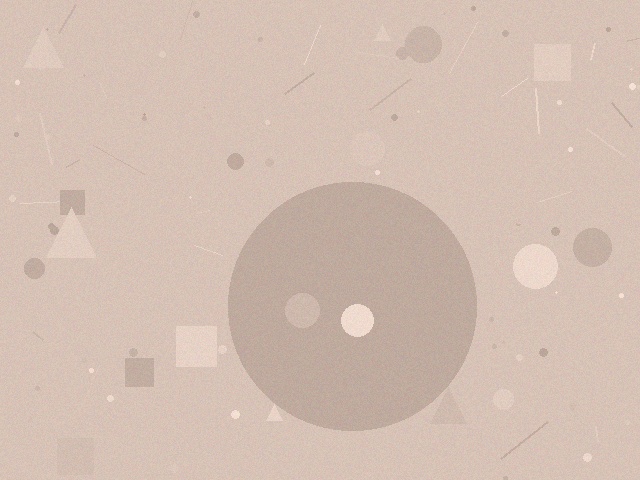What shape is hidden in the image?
A circle is hidden in the image.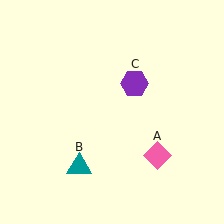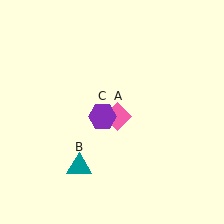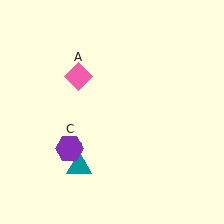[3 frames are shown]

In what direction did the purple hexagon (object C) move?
The purple hexagon (object C) moved down and to the left.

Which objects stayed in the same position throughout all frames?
Teal triangle (object B) remained stationary.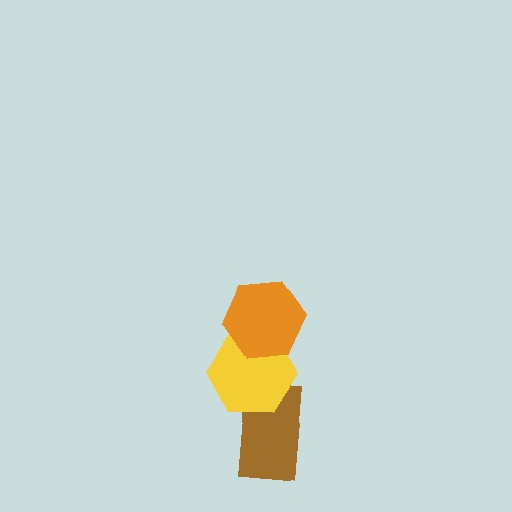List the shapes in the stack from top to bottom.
From top to bottom: the orange hexagon, the yellow hexagon, the brown rectangle.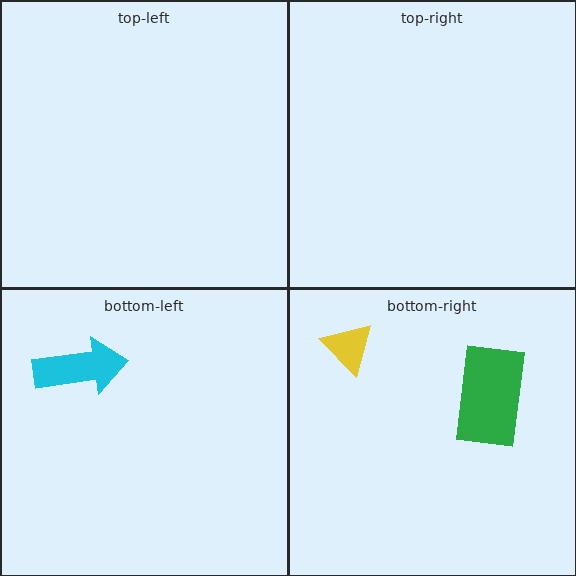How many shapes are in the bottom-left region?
1.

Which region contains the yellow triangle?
The bottom-right region.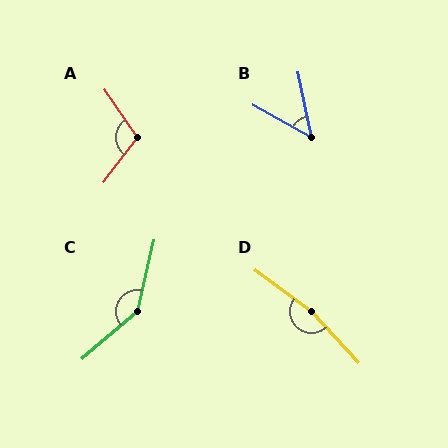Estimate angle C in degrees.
Approximately 143 degrees.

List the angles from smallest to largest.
B (49°), A (108°), C (143°), D (169°).